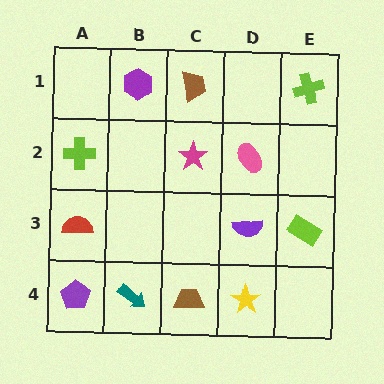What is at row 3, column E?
A lime rectangle.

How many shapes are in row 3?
3 shapes.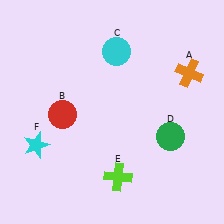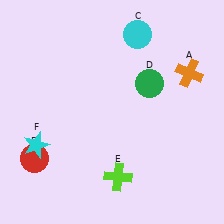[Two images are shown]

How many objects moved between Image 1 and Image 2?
3 objects moved between the two images.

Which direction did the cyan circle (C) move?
The cyan circle (C) moved right.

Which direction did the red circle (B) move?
The red circle (B) moved down.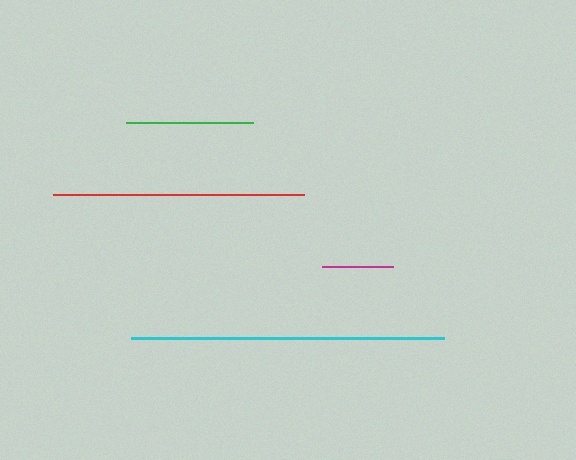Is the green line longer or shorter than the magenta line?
The green line is longer than the magenta line.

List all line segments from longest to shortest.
From longest to shortest: cyan, red, green, magenta.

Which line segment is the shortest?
The magenta line is the shortest at approximately 71 pixels.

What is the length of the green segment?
The green segment is approximately 127 pixels long.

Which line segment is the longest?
The cyan line is the longest at approximately 314 pixels.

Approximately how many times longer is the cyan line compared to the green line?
The cyan line is approximately 2.5 times the length of the green line.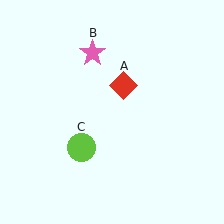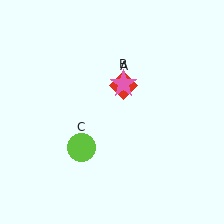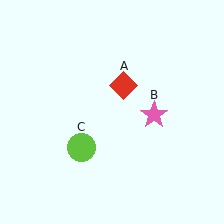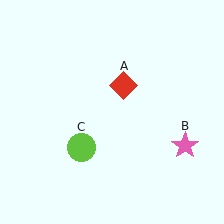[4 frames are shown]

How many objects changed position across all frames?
1 object changed position: pink star (object B).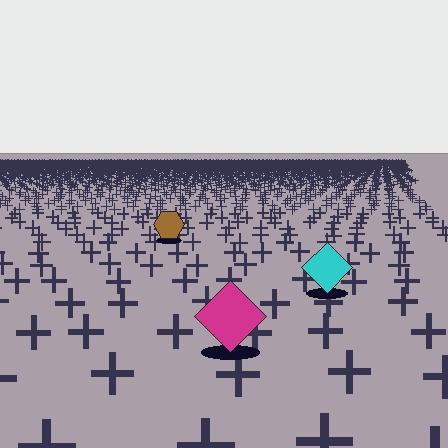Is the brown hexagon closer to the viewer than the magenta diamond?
No. The magenta diamond is closer — you can tell from the texture gradient: the ground texture is coarser near it.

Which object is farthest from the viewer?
The brown hexagon is farthest from the viewer. It appears smaller and the ground texture around it is denser.